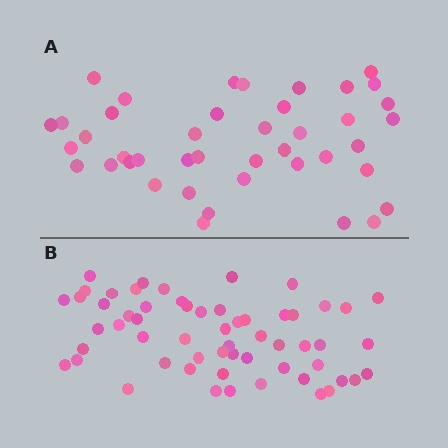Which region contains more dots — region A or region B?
Region B (the bottom region) has more dots.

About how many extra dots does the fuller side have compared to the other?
Region B has approximately 15 more dots than region A.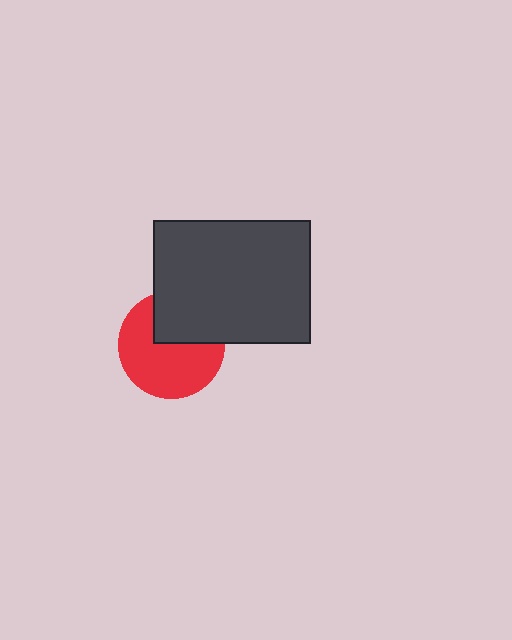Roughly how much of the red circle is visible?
Most of it is visible (roughly 66%).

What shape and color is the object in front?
The object in front is a dark gray rectangle.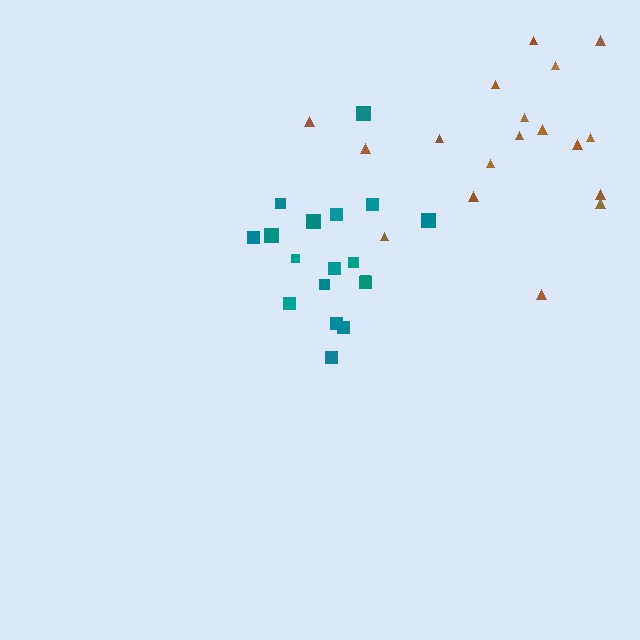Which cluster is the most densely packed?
Teal.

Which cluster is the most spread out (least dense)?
Brown.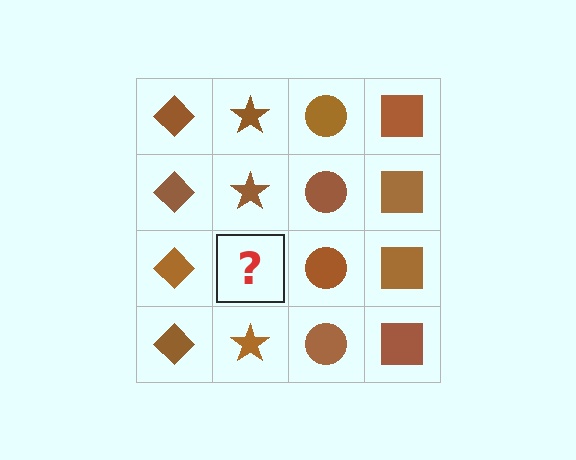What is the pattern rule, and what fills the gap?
The rule is that each column has a consistent shape. The gap should be filled with a brown star.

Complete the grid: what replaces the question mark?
The question mark should be replaced with a brown star.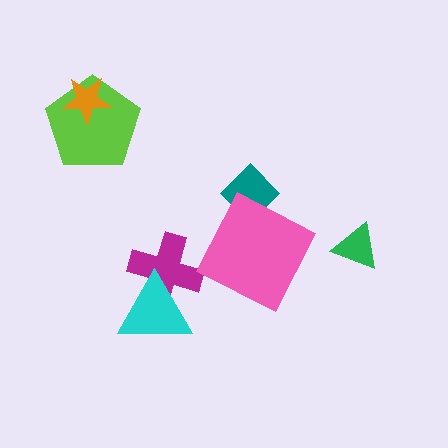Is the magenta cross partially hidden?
Yes, it is partially covered by another shape.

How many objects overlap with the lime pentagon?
1 object overlaps with the lime pentagon.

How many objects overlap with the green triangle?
0 objects overlap with the green triangle.